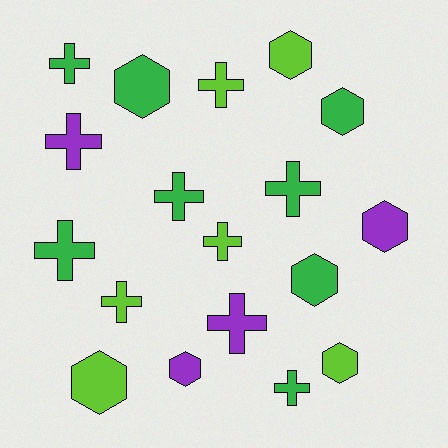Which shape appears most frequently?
Cross, with 10 objects.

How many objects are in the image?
There are 18 objects.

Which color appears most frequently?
Green, with 8 objects.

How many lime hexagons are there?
There are 3 lime hexagons.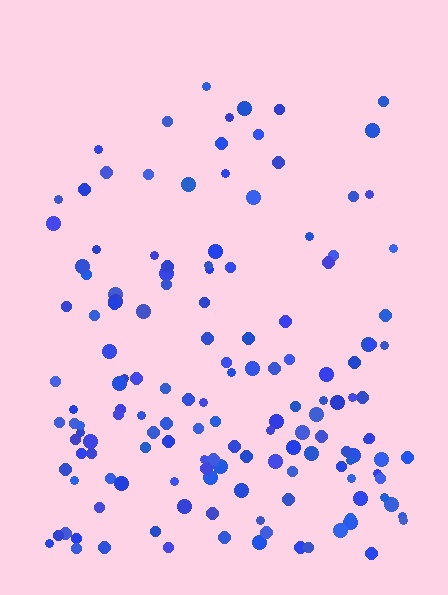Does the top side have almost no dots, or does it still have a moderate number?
Still a moderate number, just noticeably fewer than the bottom.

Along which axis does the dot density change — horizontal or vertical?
Vertical.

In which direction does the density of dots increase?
From top to bottom, with the bottom side densest.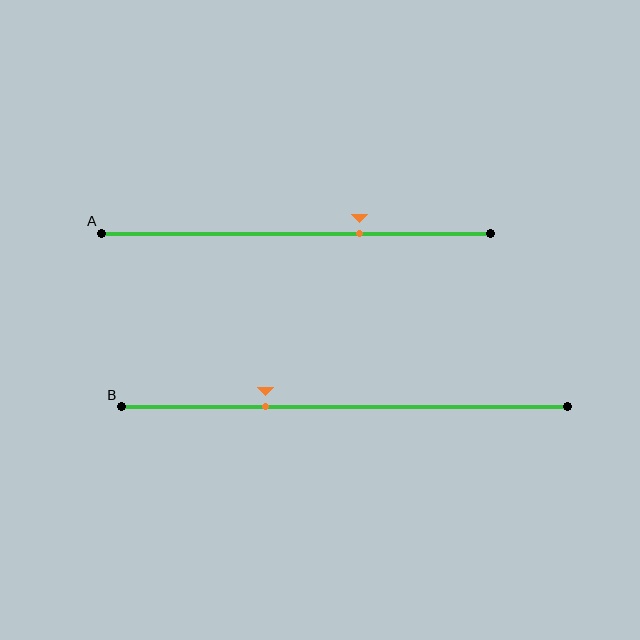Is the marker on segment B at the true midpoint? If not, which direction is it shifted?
No, the marker on segment B is shifted to the left by about 18% of the segment length.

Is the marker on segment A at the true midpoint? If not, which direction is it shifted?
No, the marker on segment A is shifted to the right by about 16% of the segment length.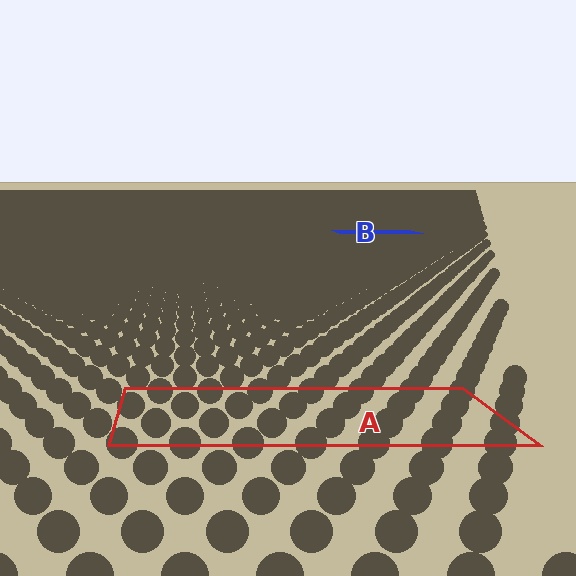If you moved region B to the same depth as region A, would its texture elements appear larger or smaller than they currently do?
They would appear larger. At a closer depth, the same texture elements are projected at a bigger on-screen size.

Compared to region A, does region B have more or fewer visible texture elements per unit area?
Region B has more texture elements per unit area — they are packed more densely because it is farther away.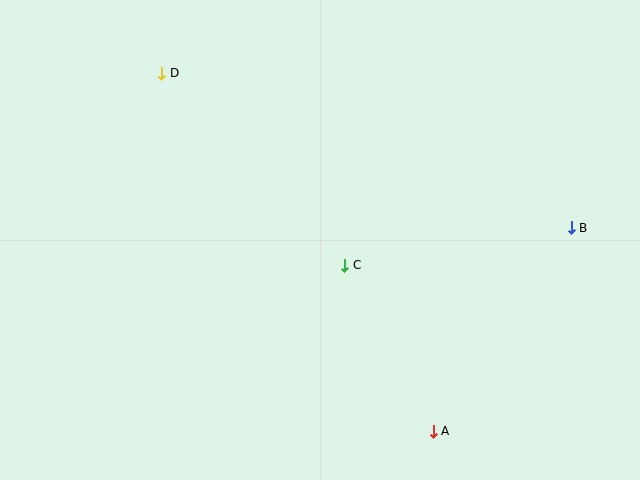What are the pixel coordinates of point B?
Point B is at (571, 228).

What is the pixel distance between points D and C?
The distance between D and C is 265 pixels.